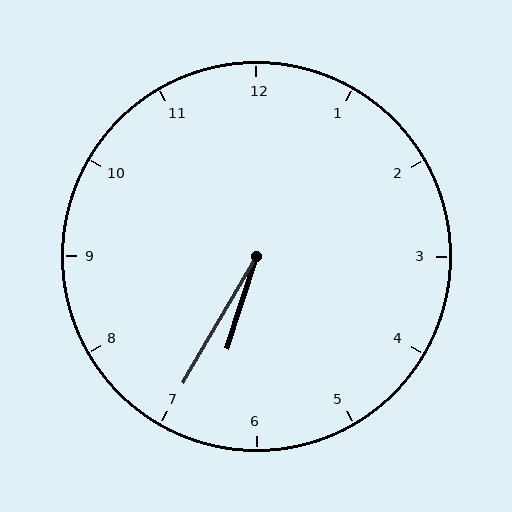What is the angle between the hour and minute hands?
Approximately 12 degrees.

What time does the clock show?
6:35.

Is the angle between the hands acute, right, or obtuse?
It is acute.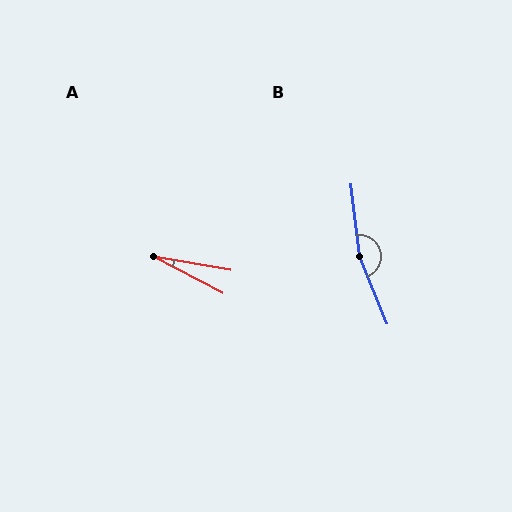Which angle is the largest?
B, at approximately 165 degrees.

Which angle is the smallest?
A, at approximately 18 degrees.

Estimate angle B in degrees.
Approximately 165 degrees.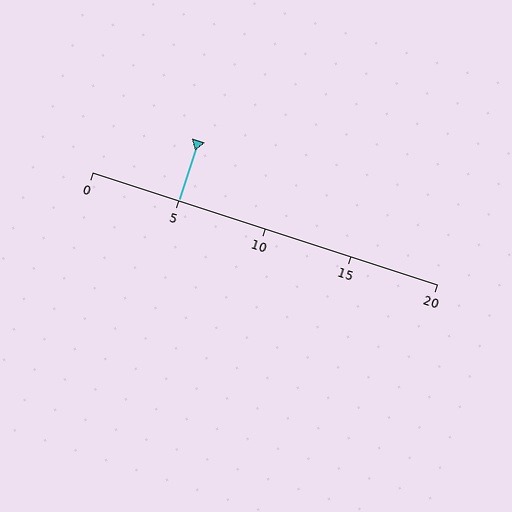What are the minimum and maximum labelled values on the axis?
The axis runs from 0 to 20.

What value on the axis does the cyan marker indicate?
The marker indicates approximately 5.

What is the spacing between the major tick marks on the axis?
The major ticks are spaced 5 apart.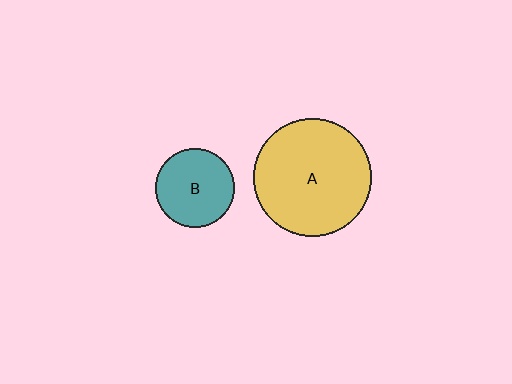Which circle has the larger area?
Circle A (yellow).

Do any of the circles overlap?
No, none of the circles overlap.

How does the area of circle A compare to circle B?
Approximately 2.2 times.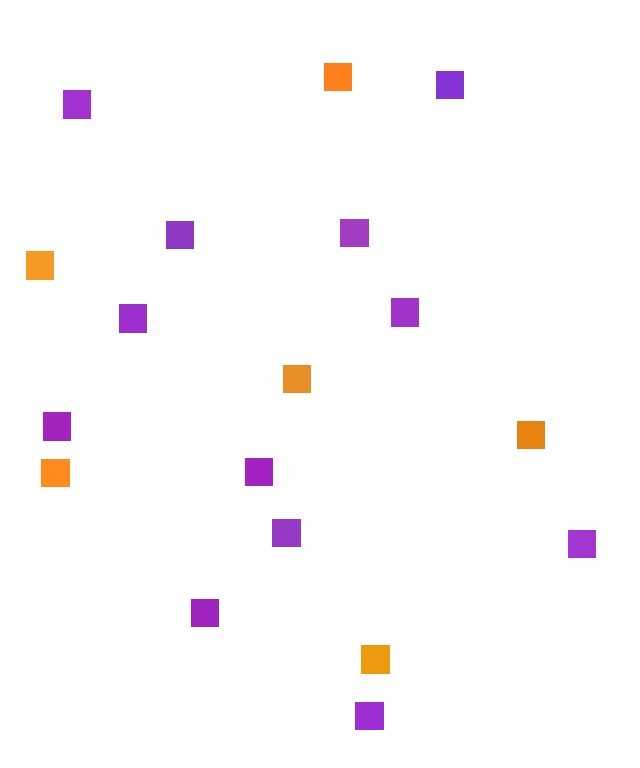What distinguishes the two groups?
There are 2 groups: one group of purple squares (12) and one group of orange squares (6).